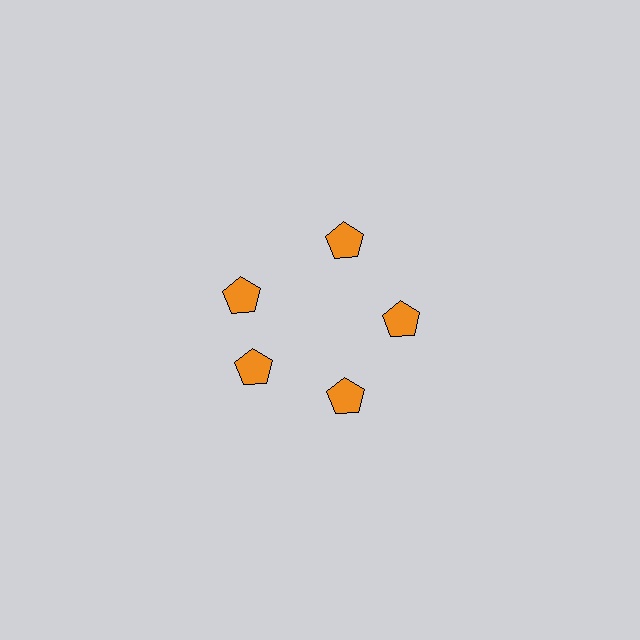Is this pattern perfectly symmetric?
No. The 5 orange pentagons are arranged in a ring, but one element near the 10 o'clock position is rotated out of alignment along the ring, breaking the 5-fold rotational symmetry.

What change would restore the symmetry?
The symmetry would be restored by rotating it back into even spacing with its neighbors so that all 5 pentagons sit at equal angles and equal distance from the center.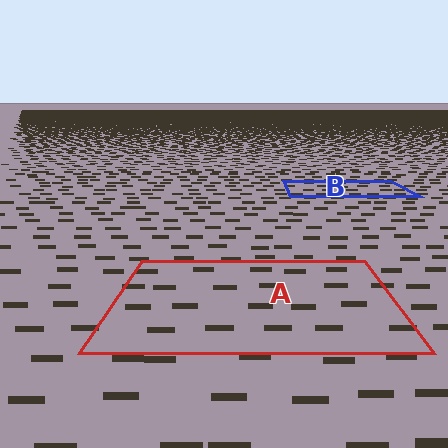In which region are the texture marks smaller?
The texture marks are smaller in region B, because it is farther away.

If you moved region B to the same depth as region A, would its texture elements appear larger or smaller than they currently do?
They would appear larger. At a closer depth, the same texture elements are projected at a bigger on-screen size.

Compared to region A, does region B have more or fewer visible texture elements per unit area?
Region B has more texture elements per unit area — they are packed more densely because it is farther away.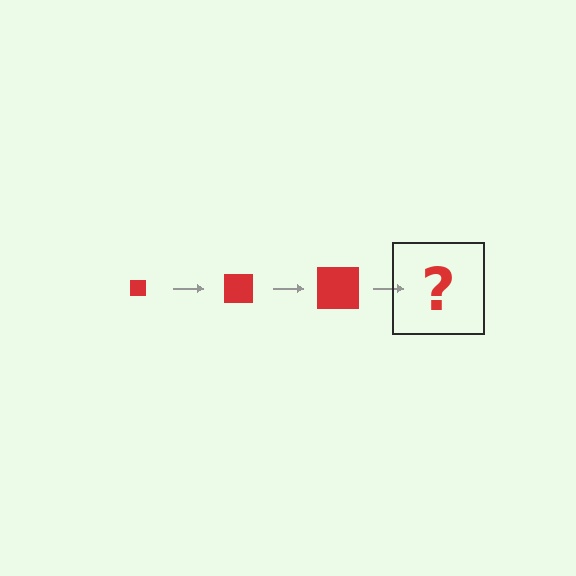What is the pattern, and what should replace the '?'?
The pattern is that the square gets progressively larger each step. The '?' should be a red square, larger than the previous one.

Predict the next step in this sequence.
The next step is a red square, larger than the previous one.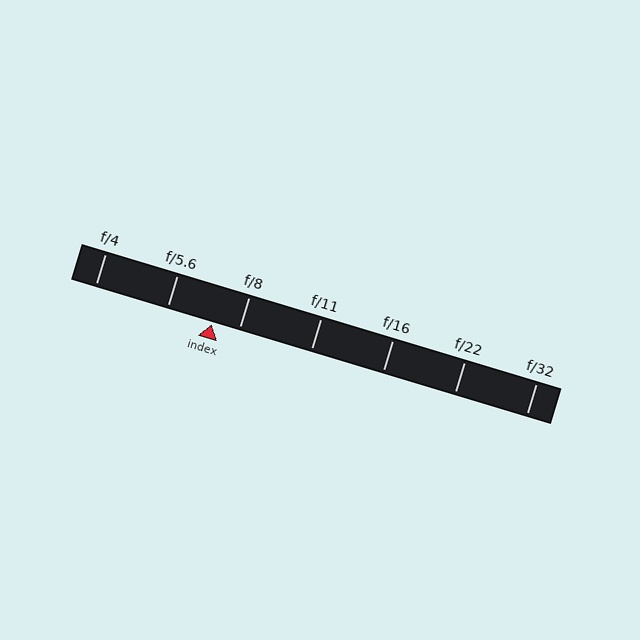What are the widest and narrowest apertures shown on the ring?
The widest aperture shown is f/4 and the narrowest is f/32.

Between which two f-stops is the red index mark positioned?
The index mark is between f/5.6 and f/8.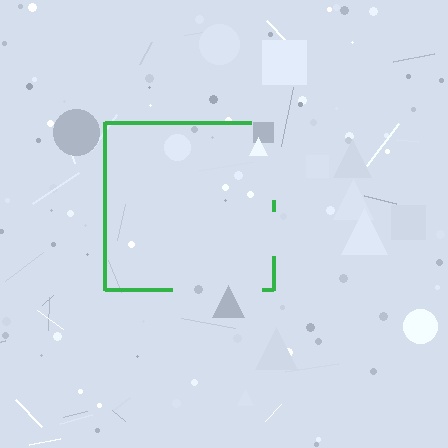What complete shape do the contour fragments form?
The contour fragments form a square.